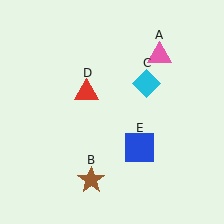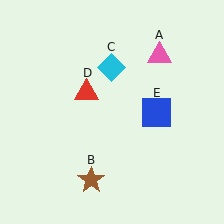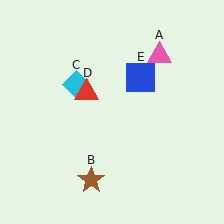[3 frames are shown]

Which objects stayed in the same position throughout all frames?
Pink triangle (object A) and brown star (object B) and red triangle (object D) remained stationary.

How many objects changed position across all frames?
2 objects changed position: cyan diamond (object C), blue square (object E).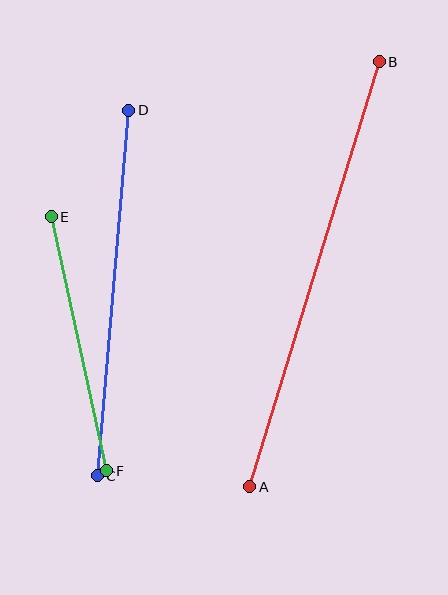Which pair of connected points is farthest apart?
Points A and B are farthest apart.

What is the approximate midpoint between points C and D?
The midpoint is at approximately (113, 293) pixels.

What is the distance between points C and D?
The distance is approximately 367 pixels.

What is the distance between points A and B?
The distance is approximately 444 pixels.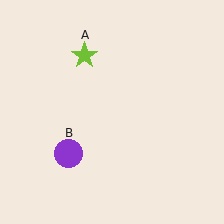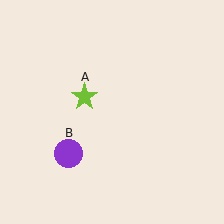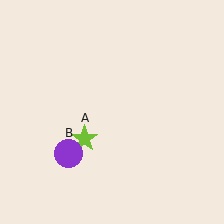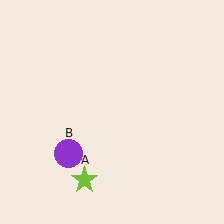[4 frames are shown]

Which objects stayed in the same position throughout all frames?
Purple circle (object B) remained stationary.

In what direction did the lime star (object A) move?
The lime star (object A) moved down.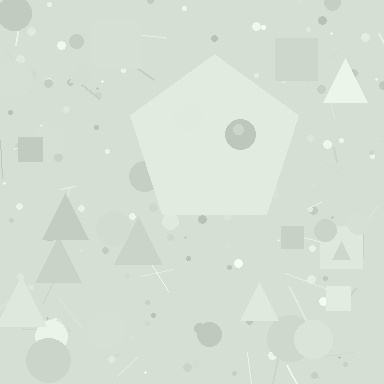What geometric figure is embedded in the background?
A pentagon is embedded in the background.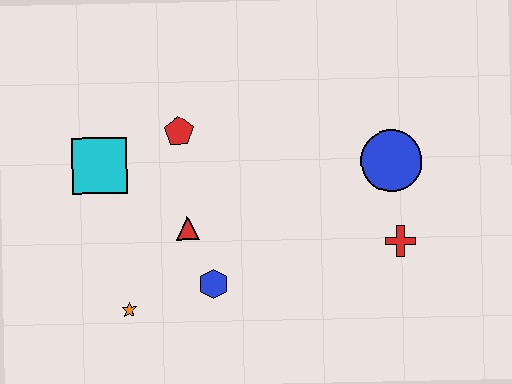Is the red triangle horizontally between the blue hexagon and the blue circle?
No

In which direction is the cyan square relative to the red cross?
The cyan square is to the left of the red cross.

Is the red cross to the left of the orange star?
No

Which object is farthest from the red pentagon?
The red cross is farthest from the red pentagon.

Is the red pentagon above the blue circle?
Yes